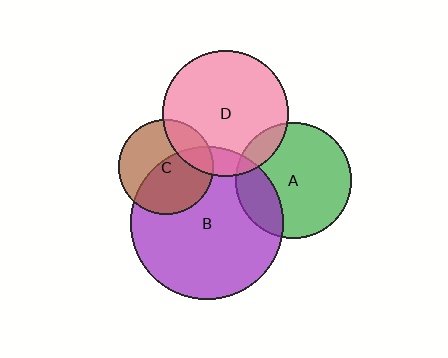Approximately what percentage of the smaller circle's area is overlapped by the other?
Approximately 15%.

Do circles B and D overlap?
Yes.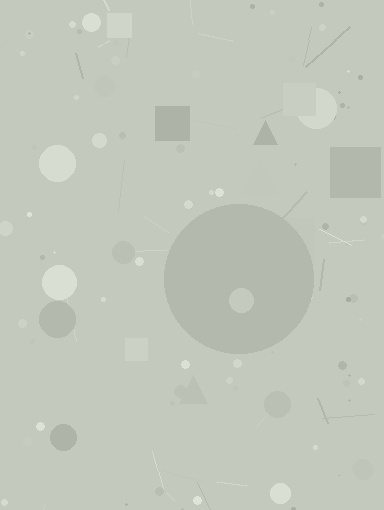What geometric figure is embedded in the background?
A circle is embedded in the background.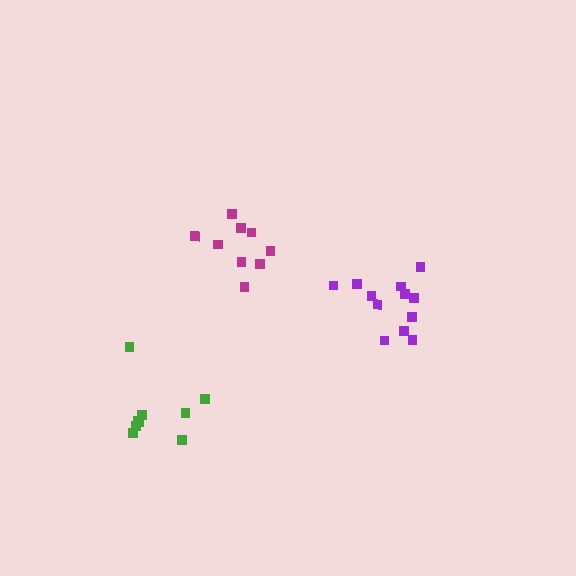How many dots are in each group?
Group 1: 9 dots, Group 2: 9 dots, Group 3: 12 dots (30 total).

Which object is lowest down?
The green cluster is bottommost.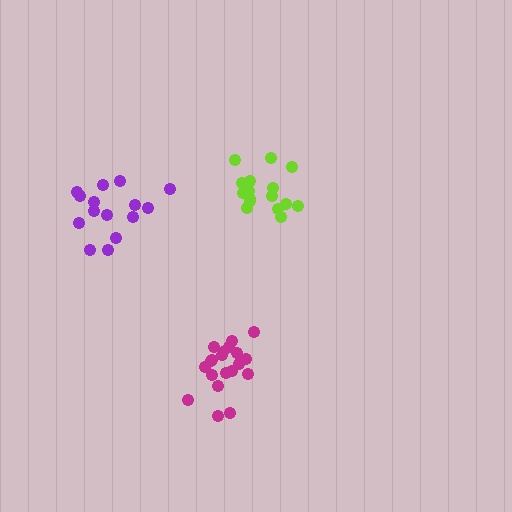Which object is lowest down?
The magenta cluster is bottommost.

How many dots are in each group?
Group 1: 20 dots, Group 2: 15 dots, Group 3: 17 dots (52 total).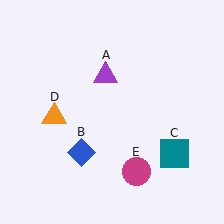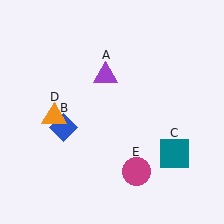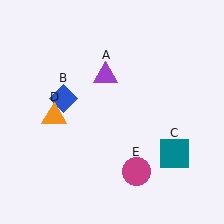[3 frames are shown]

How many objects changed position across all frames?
1 object changed position: blue diamond (object B).